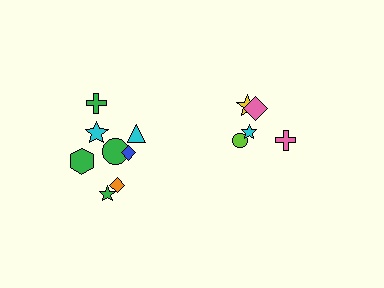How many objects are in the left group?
There are 8 objects.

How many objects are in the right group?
There are 5 objects.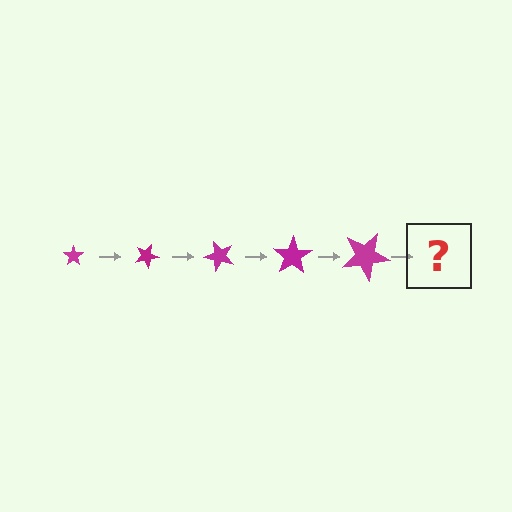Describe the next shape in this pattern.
It should be a star, larger than the previous one and rotated 125 degrees from the start.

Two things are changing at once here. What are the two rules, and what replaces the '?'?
The two rules are that the star grows larger each step and it rotates 25 degrees each step. The '?' should be a star, larger than the previous one and rotated 125 degrees from the start.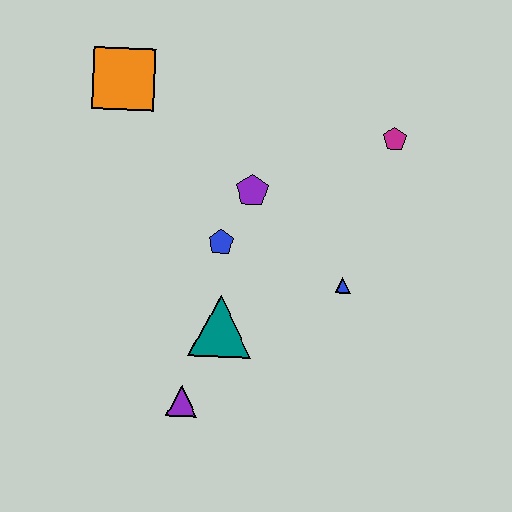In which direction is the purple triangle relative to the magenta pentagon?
The purple triangle is below the magenta pentagon.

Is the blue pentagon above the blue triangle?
Yes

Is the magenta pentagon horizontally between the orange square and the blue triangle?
No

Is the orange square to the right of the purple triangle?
No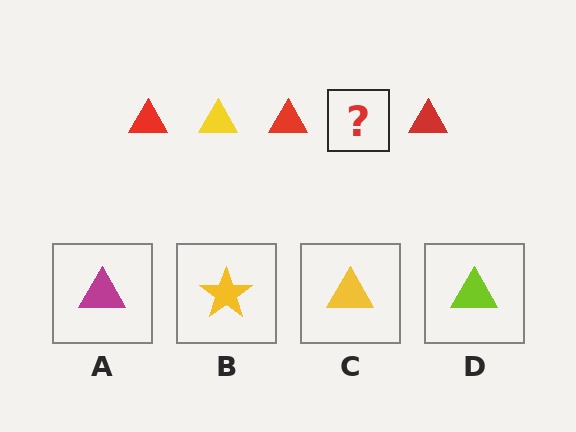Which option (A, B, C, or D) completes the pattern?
C.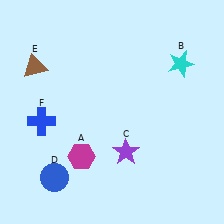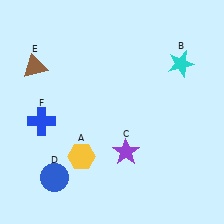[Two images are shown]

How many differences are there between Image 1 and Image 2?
There is 1 difference between the two images.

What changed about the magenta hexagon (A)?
In Image 1, A is magenta. In Image 2, it changed to yellow.